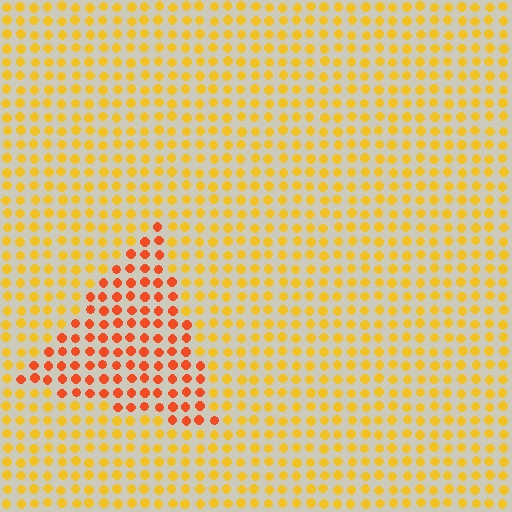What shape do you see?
I see a triangle.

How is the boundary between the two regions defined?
The boundary is defined purely by a slight shift in hue (about 34 degrees). Spacing, size, and orientation are identical on both sides.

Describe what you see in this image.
The image is filled with small yellow elements in a uniform arrangement. A triangle-shaped region is visible where the elements are tinted to a slightly different hue, forming a subtle color boundary.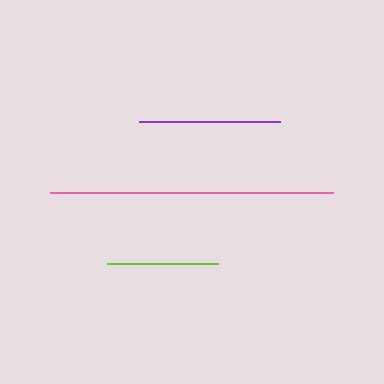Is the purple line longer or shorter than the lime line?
The purple line is longer than the lime line.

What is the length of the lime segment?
The lime segment is approximately 111 pixels long.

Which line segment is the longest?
The pink line is the longest at approximately 283 pixels.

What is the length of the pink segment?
The pink segment is approximately 283 pixels long.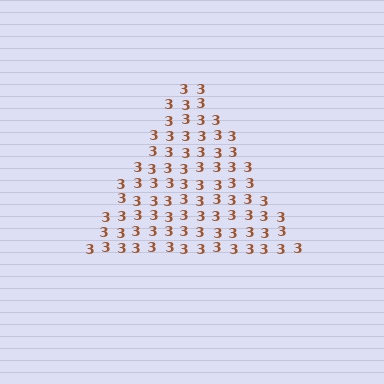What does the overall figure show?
The overall figure shows a triangle.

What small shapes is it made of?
It is made of small digit 3's.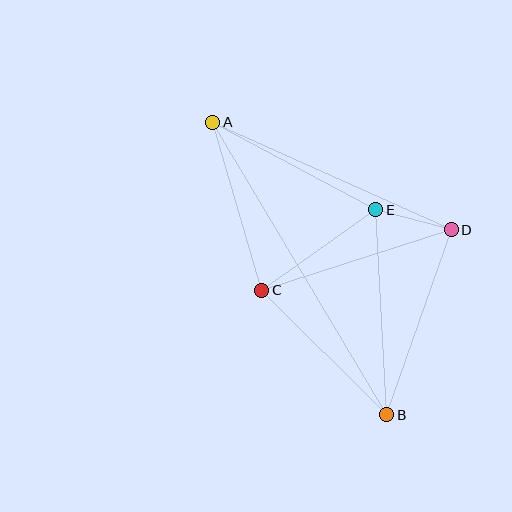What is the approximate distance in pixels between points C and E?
The distance between C and E is approximately 139 pixels.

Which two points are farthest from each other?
Points A and B are farthest from each other.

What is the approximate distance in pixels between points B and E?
The distance between B and E is approximately 205 pixels.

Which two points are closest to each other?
Points D and E are closest to each other.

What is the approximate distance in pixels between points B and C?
The distance between B and C is approximately 176 pixels.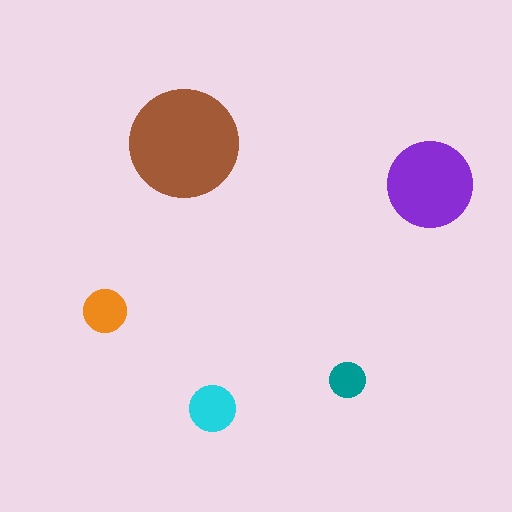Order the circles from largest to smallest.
the brown one, the purple one, the cyan one, the orange one, the teal one.